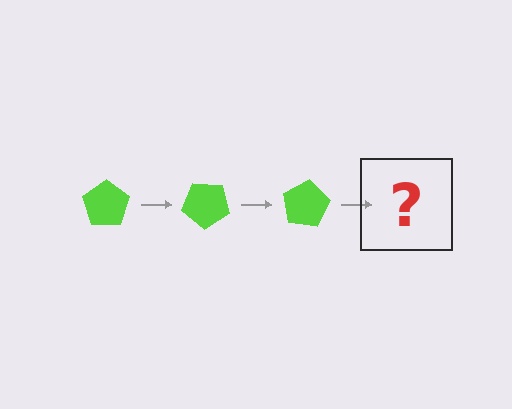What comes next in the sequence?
The next element should be a lime pentagon rotated 120 degrees.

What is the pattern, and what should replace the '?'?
The pattern is that the pentagon rotates 40 degrees each step. The '?' should be a lime pentagon rotated 120 degrees.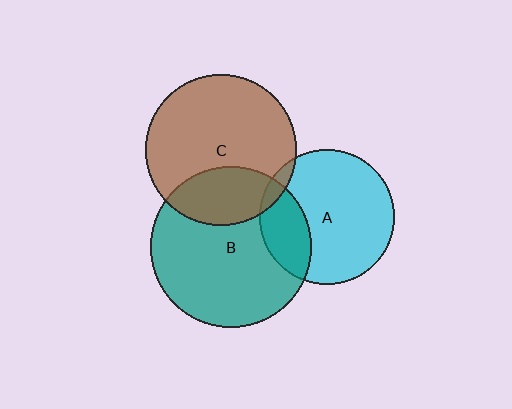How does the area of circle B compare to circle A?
Approximately 1.4 times.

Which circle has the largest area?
Circle B (teal).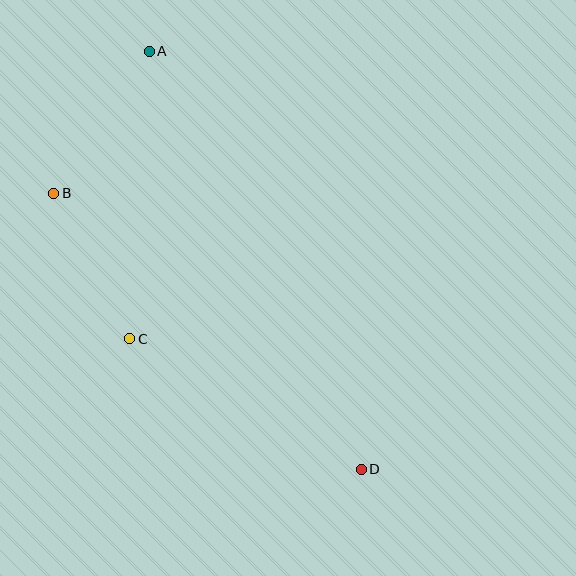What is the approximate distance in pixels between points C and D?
The distance between C and D is approximately 265 pixels.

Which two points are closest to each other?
Points B and C are closest to each other.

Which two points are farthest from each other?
Points A and D are farthest from each other.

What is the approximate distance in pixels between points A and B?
The distance between A and B is approximately 171 pixels.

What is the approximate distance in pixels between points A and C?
The distance between A and C is approximately 288 pixels.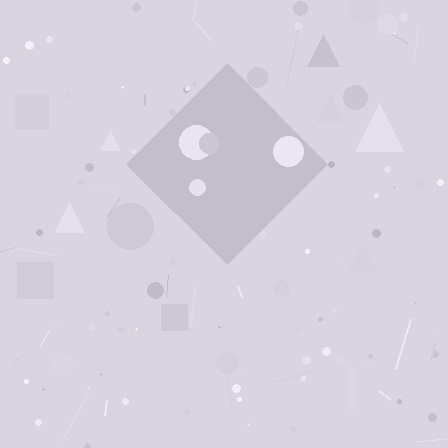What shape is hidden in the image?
A diamond is hidden in the image.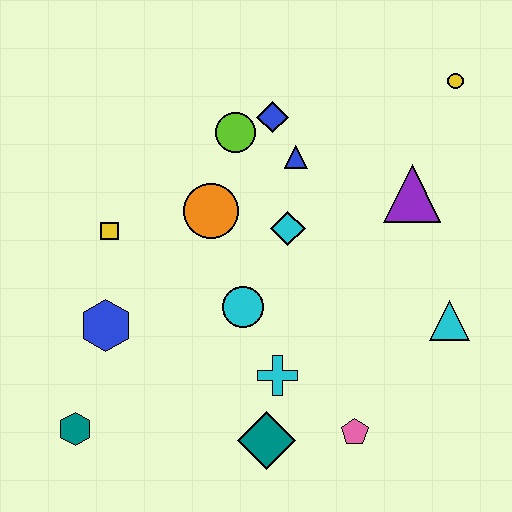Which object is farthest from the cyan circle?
The yellow circle is farthest from the cyan circle.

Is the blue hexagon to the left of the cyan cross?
Yes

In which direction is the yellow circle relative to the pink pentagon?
The yellow circle is above the pink pentagon.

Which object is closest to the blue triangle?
The blue diamond is closest to the blue triangle.